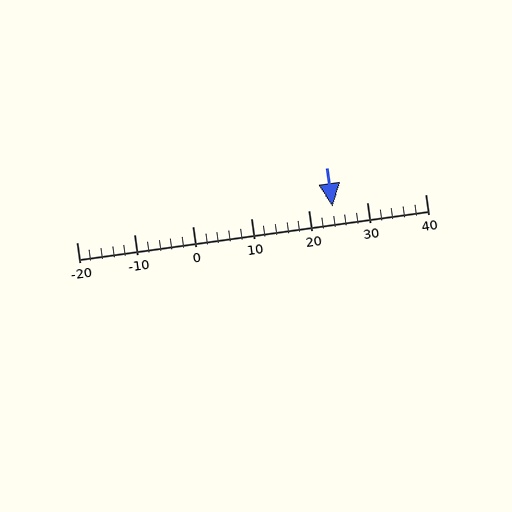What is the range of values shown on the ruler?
The ruler shows values from -20 to 40.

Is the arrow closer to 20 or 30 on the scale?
The arrow is closer to 20.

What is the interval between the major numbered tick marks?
The major tick marks are spaced 10 units apart.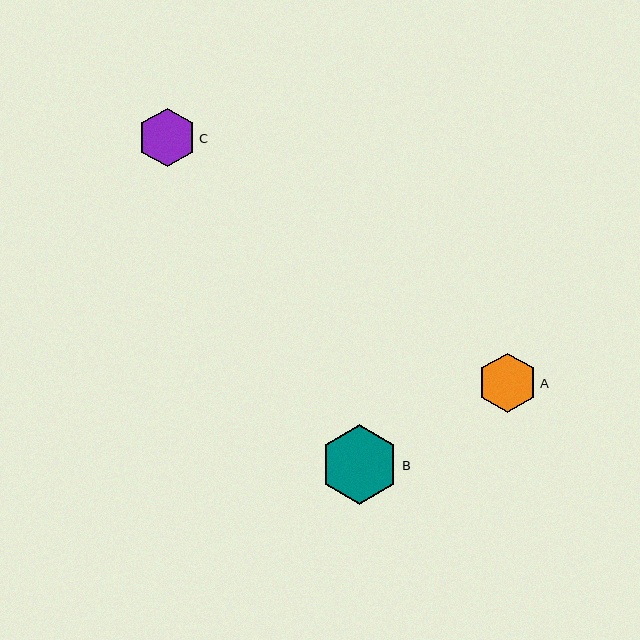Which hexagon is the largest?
Hexagon B is the largest with a size of approximately 79 pixels.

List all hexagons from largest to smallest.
From largest to smallest: B, A, C.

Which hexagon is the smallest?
Hexagon C is the smallest with a size of approximately 59 pixels.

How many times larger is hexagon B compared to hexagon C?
Hexagon B is approximately 1.4 times the size of hexagon C.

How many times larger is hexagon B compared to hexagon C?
Hexagon B is approximately 1.4 times the size of hexagon C.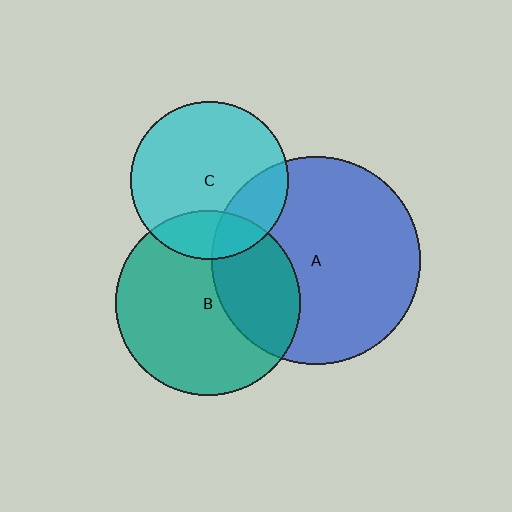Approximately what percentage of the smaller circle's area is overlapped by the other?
Approximately 20%.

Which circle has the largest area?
Circle A (blue).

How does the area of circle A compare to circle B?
Approximately 1.3 times.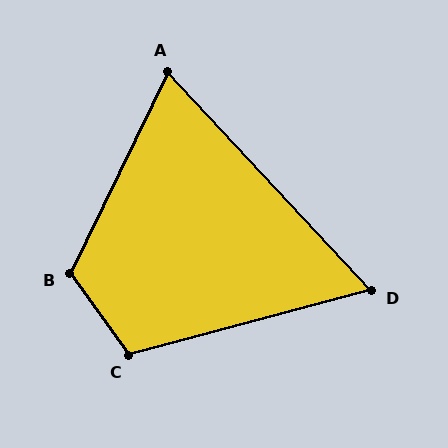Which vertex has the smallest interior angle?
D, at approximately 62 degrees.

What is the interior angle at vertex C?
Approximately 111 degrees (obtuse).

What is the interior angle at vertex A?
Approximately 69 degrees (acute).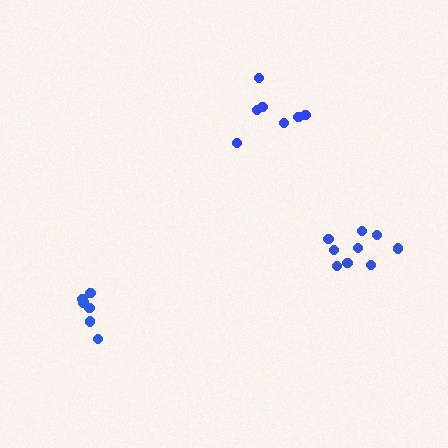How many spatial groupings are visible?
There are 3 spatial groupings.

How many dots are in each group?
Group 1: 9 dots, Group 2: 6 dots, Group 3: 7 dots (22 total).